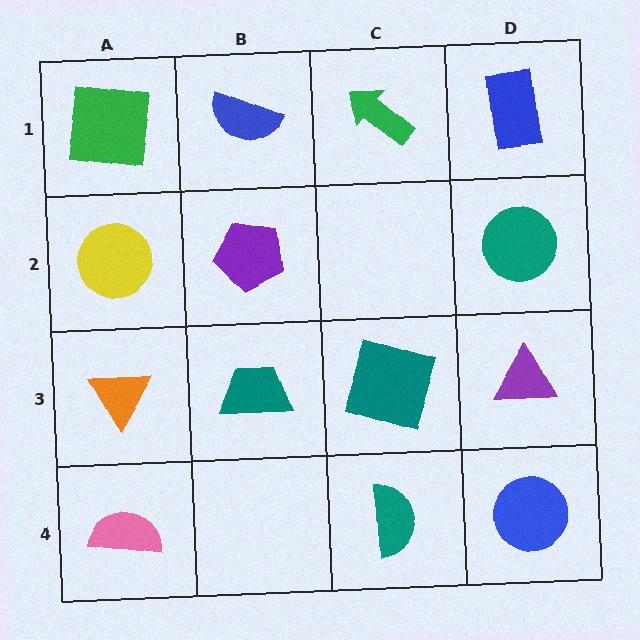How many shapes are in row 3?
4 shapes.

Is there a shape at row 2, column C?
No, that cell is empty.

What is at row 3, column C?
A teal square.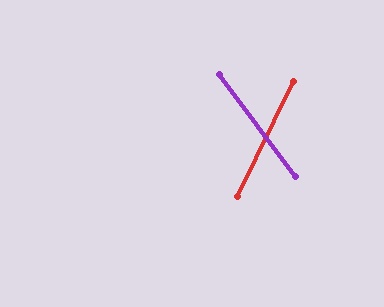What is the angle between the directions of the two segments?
Approximately 63 degrees.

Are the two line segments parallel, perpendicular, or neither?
Neither parallel nor perpendicular — they differ by about 63°.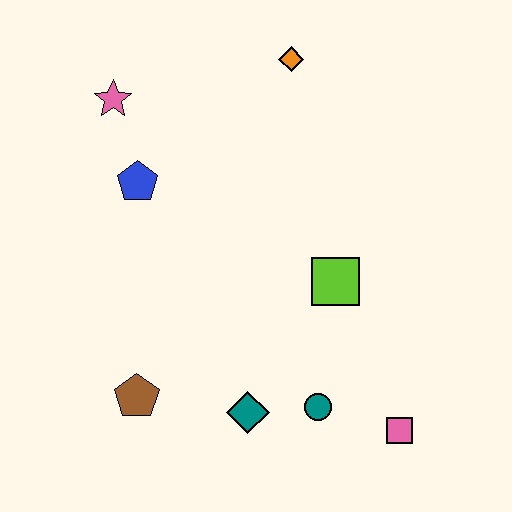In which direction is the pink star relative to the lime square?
The pink star is to the left of the lime square.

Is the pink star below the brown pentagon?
No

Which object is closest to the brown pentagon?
The teal diamond is closest to the brown pentagon.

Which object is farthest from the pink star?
The pink square is farthest from the pink star.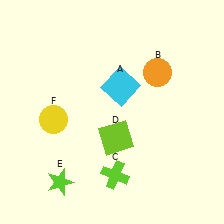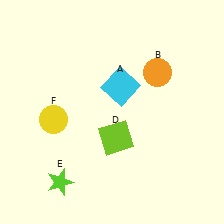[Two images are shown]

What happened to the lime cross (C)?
The lime cross (C) was removed in Image 2. It was in the bottom-right area of Image 1.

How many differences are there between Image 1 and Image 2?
There is 1 difference between the two images.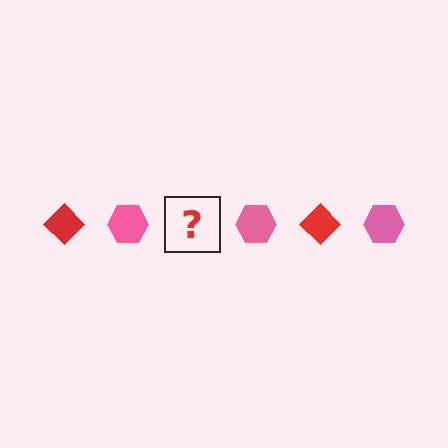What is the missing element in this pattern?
The missing element is a red diamond.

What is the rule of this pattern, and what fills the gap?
The rule is that the pattern alternates between red diamond and pink hexagon. The gap should be filled with a red diamond.